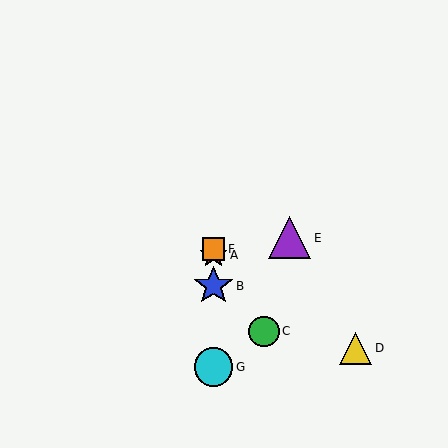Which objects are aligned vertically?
Objects A, B, F, G are aligned vertically.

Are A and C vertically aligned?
No, A is at x≈214 and C is at x≈264.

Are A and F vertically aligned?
Yes, both are at x≈214.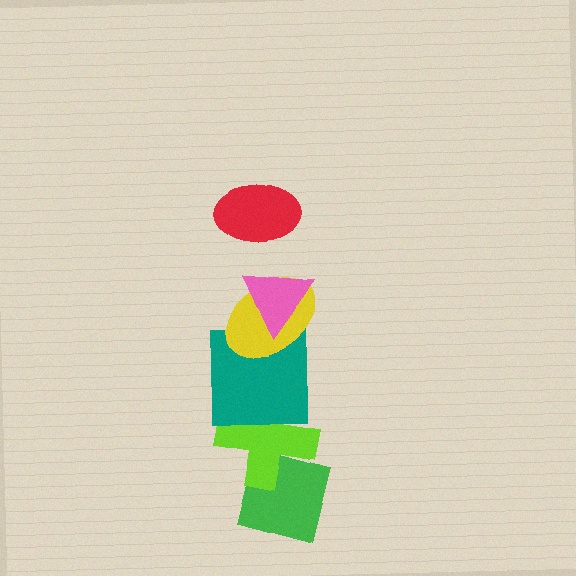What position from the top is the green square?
The green square is 6th from the top.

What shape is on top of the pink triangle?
The red ellipse is on top of the pink triangle.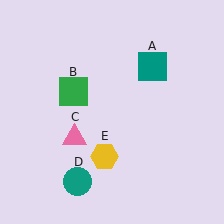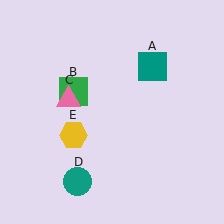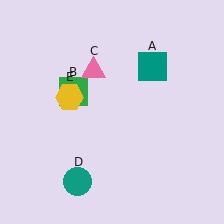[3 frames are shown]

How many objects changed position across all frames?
2 objects changed position: pink triangle (object C), yellow hexagon (object E).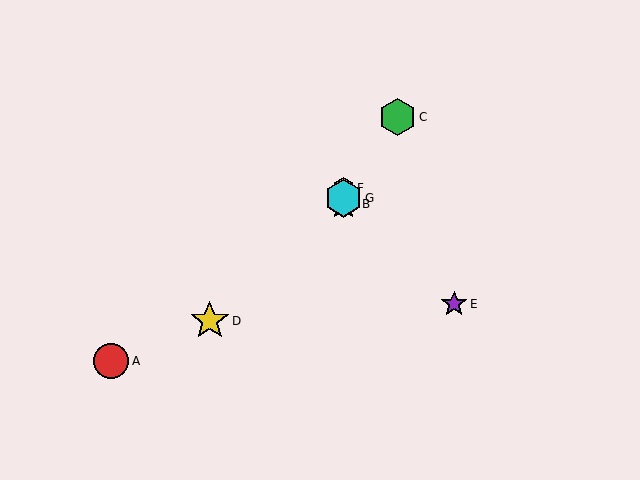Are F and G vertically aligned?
Yes, both are at x≈343.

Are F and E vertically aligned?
No, F is at x≈343 and E is at x≈454.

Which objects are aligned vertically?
Objects B, F, G are aligned vertically.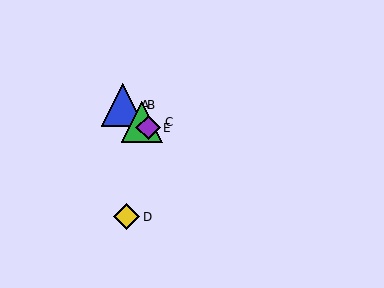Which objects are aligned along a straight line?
Objects A, B, C, E are aligned along a straight line.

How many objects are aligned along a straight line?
4 objects (A, B, C, E) are aligned along a straight line.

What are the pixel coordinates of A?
Object A is at (123, 105).